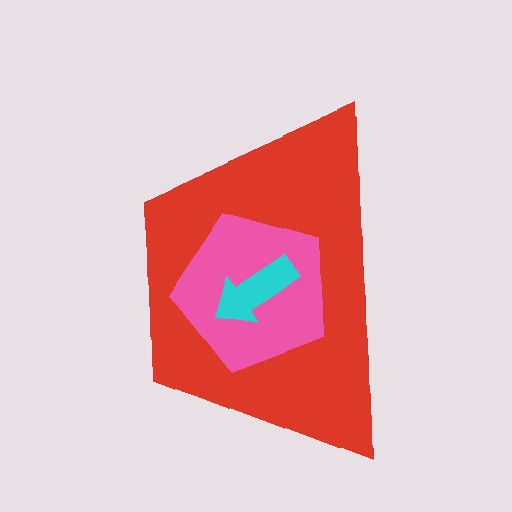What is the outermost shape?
The red trapezoid.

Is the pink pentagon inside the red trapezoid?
Yes.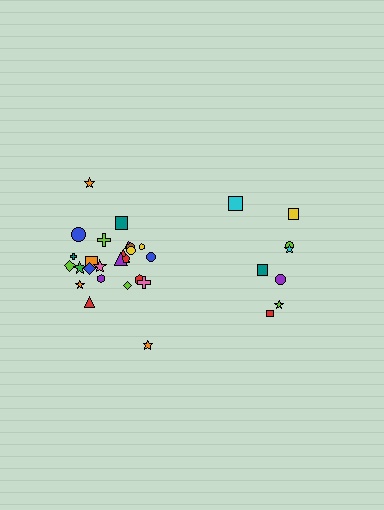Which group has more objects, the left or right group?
The left group.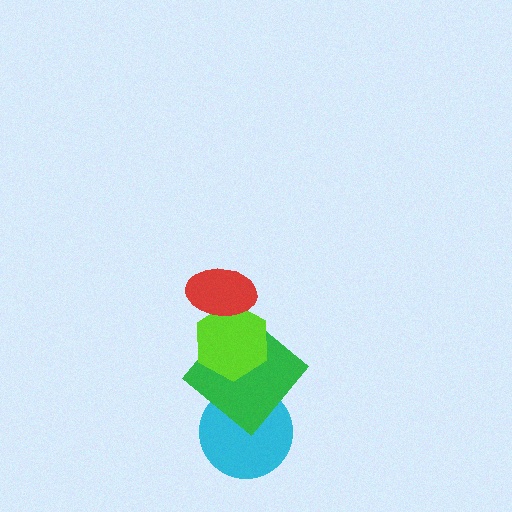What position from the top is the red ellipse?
The red ellipse is 1st from the top.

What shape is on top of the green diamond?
The lime hexagon is on top of the green diamond.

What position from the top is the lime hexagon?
The lime hexagon is 2nd from the top.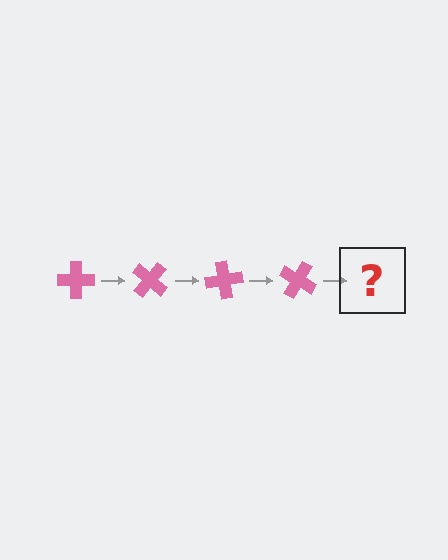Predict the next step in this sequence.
The next step is a pink cross rotated 160 degrees.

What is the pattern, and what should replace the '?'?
The pattern is that the cross rotates 40 degrees each step. The '?' should be a pink cross rotated 160 degrees.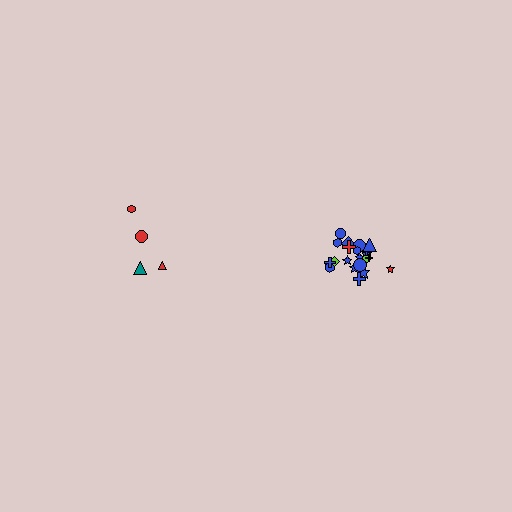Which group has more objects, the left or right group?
The right group.